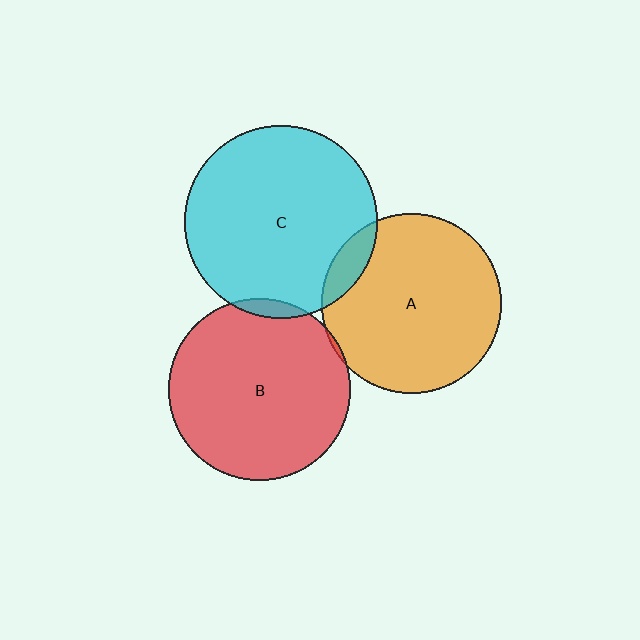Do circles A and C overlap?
Yes.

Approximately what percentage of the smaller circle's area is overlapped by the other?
Approximately 10%.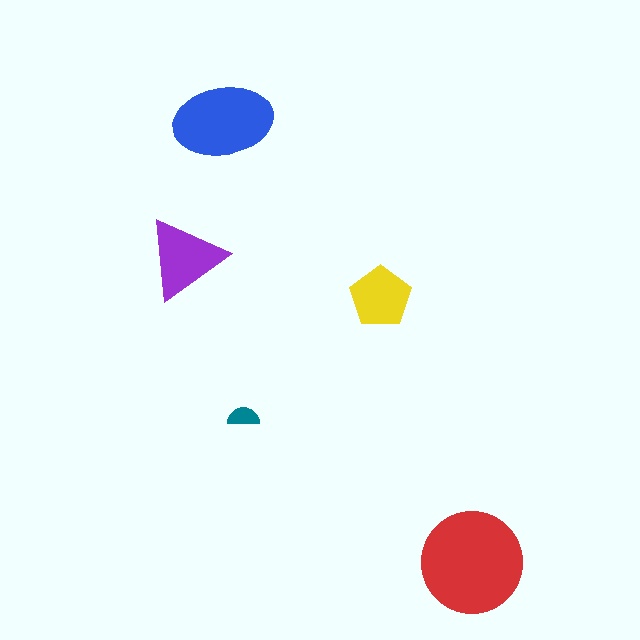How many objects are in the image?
There are 5 objects in the image.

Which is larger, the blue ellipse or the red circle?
The red circle.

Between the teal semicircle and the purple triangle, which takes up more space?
The purple triangle.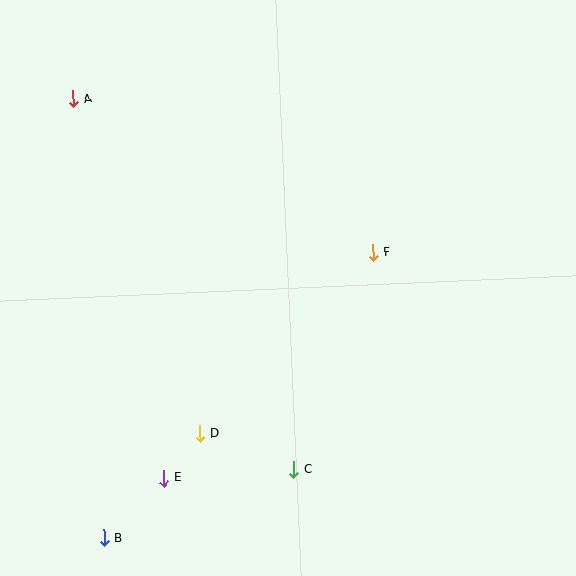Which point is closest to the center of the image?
Point F at (373, 253) is closest to the center.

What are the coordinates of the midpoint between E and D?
The midpoint between E and D is at (182, 456).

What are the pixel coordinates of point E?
Point E is at (164, 478).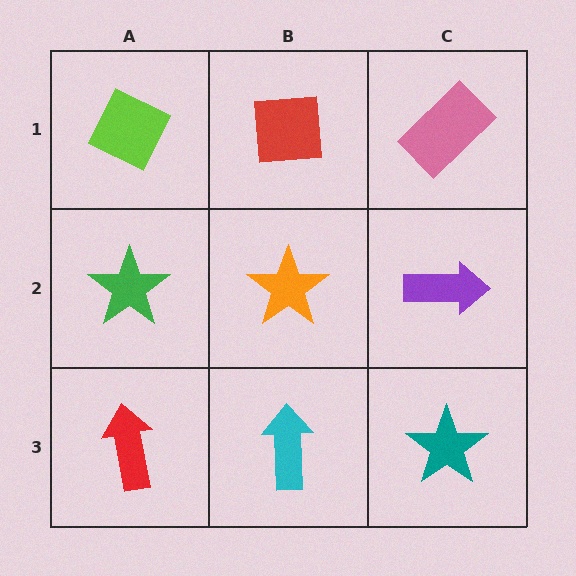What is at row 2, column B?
An orange star.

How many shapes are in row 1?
3 shapes.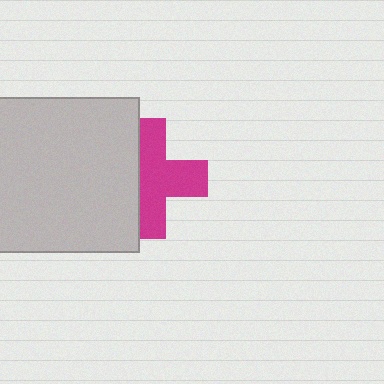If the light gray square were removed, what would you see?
You would see the complete magenta cross.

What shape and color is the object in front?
The object in front is a light gray square.